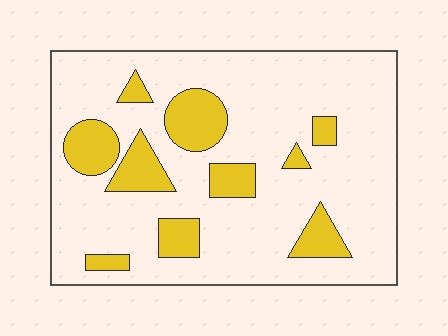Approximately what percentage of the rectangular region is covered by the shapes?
Approximately 20%.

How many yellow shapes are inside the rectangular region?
10.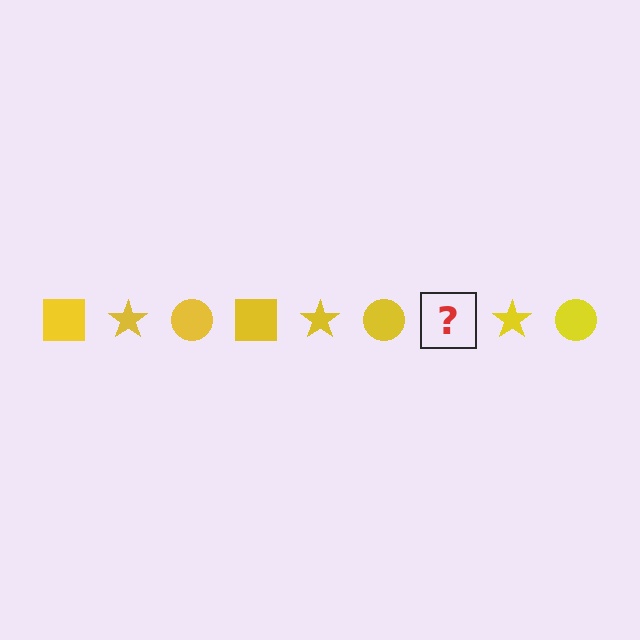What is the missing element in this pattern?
The missing element is a yellow square.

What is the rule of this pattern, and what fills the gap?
The rule is that the pattern cycles through square, star, circle shapes in yellow. The gap should be filled with a yellow square.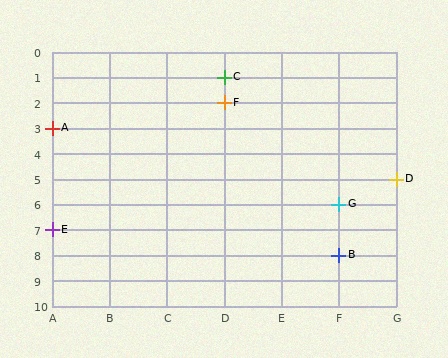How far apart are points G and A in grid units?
Points G and A are 5 columns and 3 rows apart (about 5.8 grid units diagonally).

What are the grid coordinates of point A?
Point A is at grid coordinates (A, 3).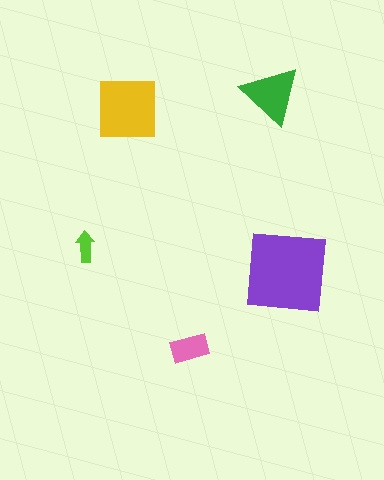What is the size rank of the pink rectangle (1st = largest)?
4th.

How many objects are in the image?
There are 5 objects in the image.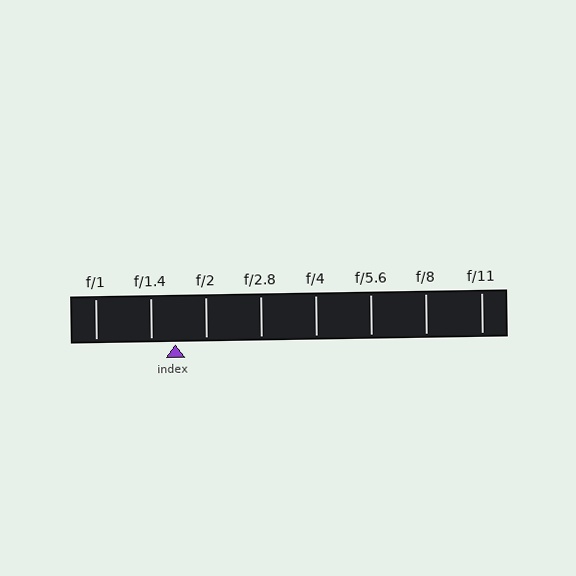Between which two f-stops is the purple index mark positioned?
The index mark is between f/1.4 and f/2.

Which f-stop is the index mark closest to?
The index mark is closest to f/1.4.